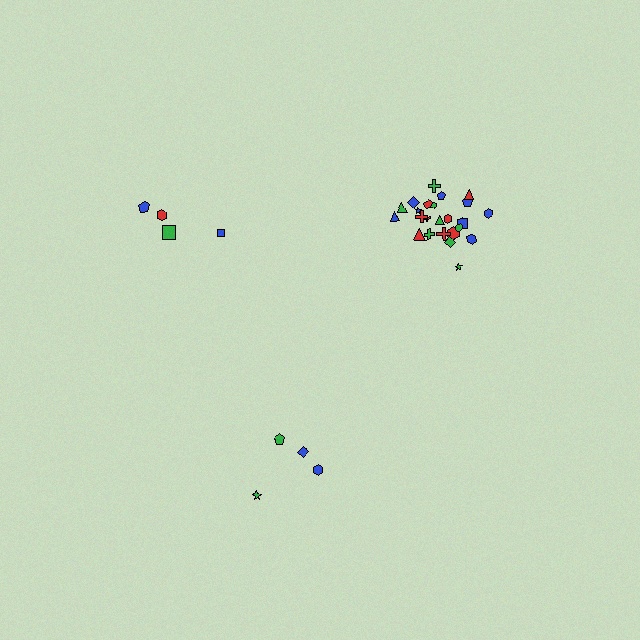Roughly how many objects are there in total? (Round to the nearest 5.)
Roughly 35 objects in total.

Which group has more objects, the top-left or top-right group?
The top-right group.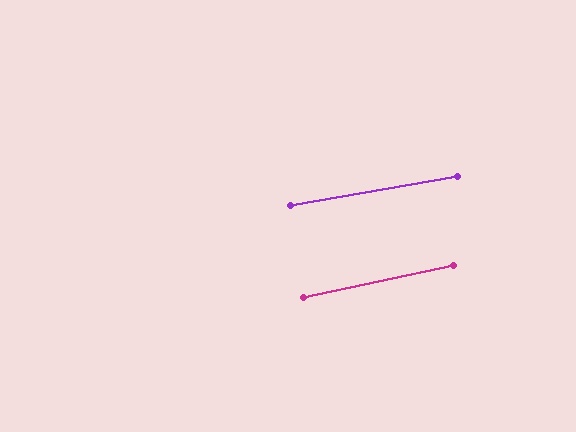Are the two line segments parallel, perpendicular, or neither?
Parallel — their directions differ by only 1.8°.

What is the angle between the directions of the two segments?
Approximately 2 degrees.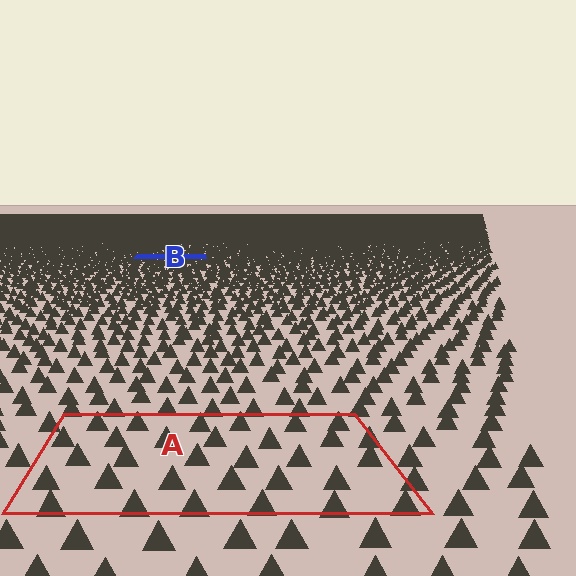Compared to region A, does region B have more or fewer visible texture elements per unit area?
Region B has more texture elements per unit area — they are packed more densely because it is farther away.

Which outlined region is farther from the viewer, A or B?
Region B is farther from the viewer — the texture elements inside it appear smaller and more densely packed.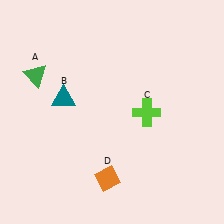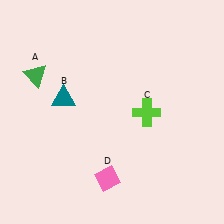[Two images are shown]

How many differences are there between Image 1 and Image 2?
There is 1 difference between the two images.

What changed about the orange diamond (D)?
In Image 1, D is orange. In Image 2, it changed to pink.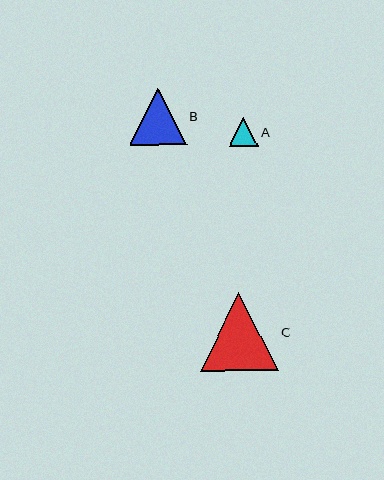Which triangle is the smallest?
Triangle A is the smallest with a size of approximately 29 pixels.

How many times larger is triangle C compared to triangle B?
Triangle C is approximately 1.4 times the size of triangle B.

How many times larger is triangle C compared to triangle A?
Triangle C is approximately 2.7 times the size of triangle A.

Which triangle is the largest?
Triangle C is the largest with a size of approximately 78 pixels.